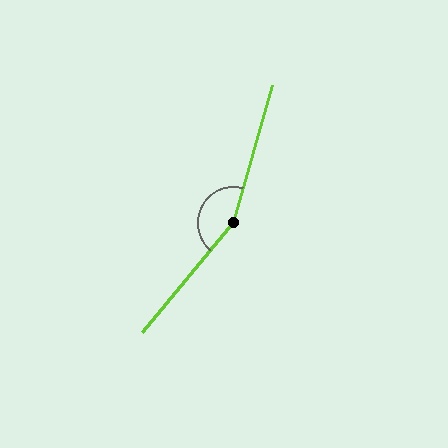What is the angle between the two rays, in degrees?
Approximately 156 degrees.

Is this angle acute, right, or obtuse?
It is obtuse.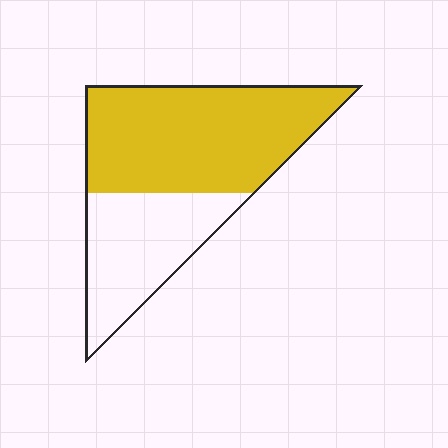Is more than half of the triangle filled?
Yes.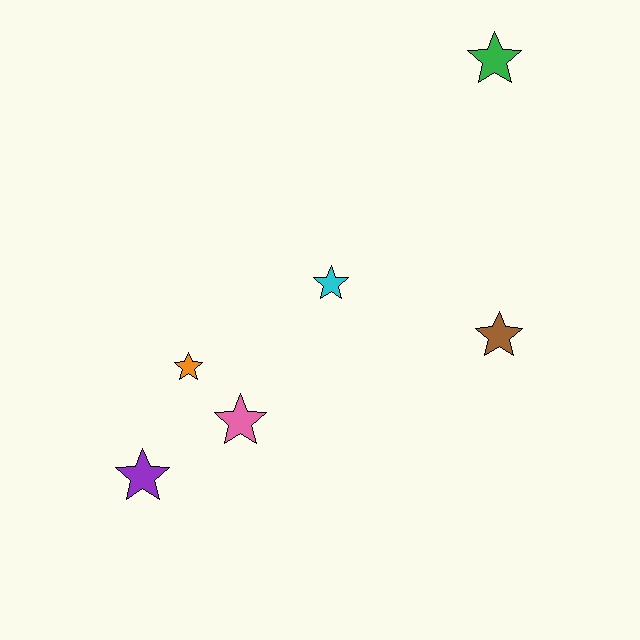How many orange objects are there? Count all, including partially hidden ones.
There is 1 orange object.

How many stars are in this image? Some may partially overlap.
There are 6 stars.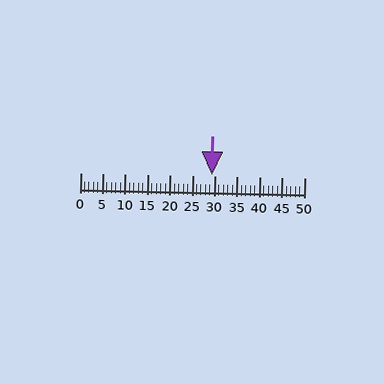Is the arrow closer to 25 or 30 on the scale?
The arrow is closer to 30.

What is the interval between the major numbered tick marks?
The major tick marks are spaced 5 units apart.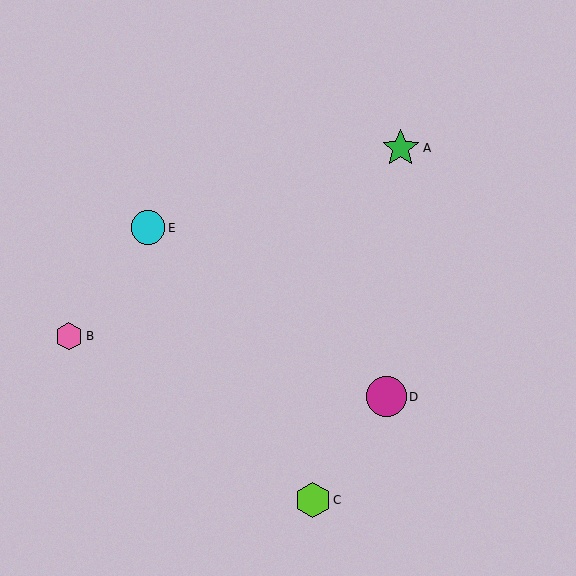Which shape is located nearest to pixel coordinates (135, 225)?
The cyan circle (labeled E) at (148, 228) is nearest to that location.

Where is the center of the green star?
The center of the green star is at (401, 148).